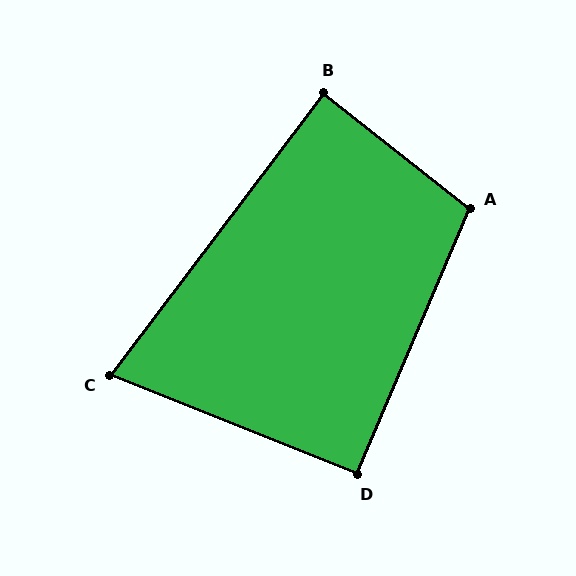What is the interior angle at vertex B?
Approximately 89 degrees (approximately right).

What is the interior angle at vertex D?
Approximately 91 degrees (approximately right).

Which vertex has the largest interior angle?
A, at approximately 105 degrees.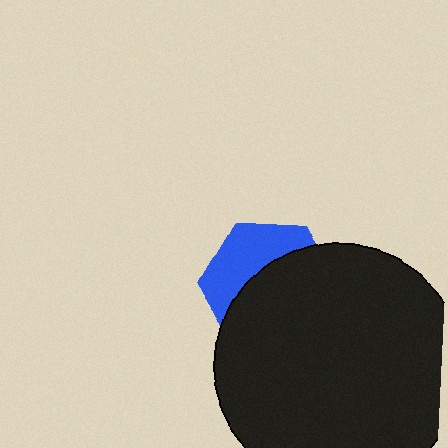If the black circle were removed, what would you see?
You would see the complete blue hexagon.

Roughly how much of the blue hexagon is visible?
A small part of it is visible (roughly 39%).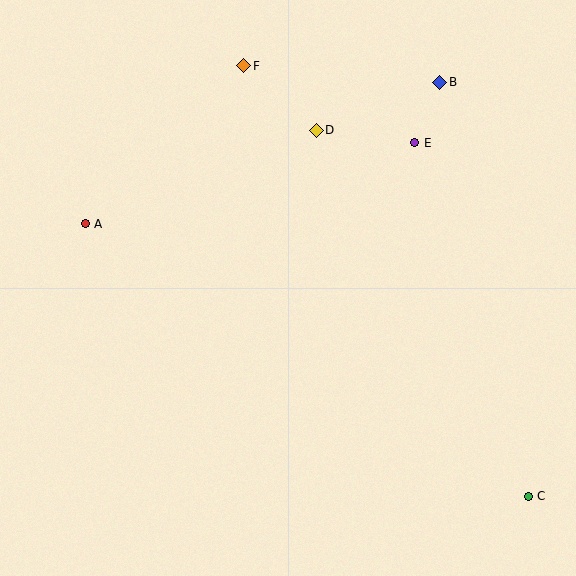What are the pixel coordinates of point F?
Point F is at (244, 66).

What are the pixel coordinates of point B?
Point B is at (440, 82).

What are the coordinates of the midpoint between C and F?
The midpoint between C and F is at (386, 281).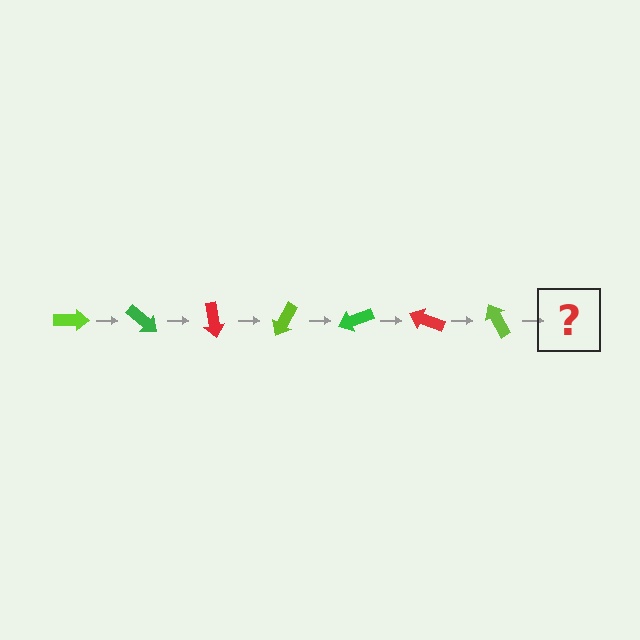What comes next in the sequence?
The next element should be a green arrow, rotated 280 degrees from the start.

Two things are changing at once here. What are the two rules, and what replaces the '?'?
The two rules are that it rotates 40 degrees each step and the color cycles through lime, green, and red. The '?' should be a green arrow, rotated 280 degrees from the start.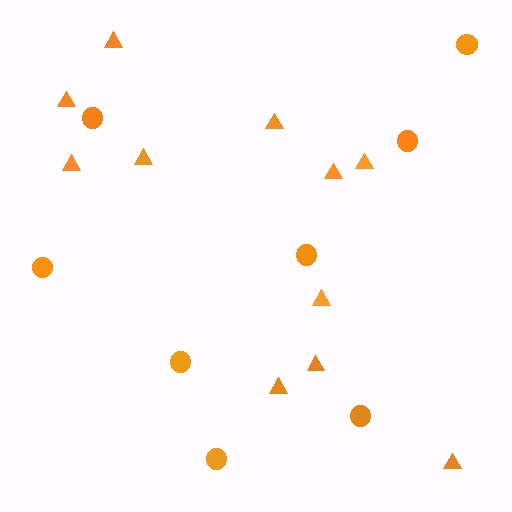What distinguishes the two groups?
There are 2 groups: one group of circles (8) and one group of triangles (11).